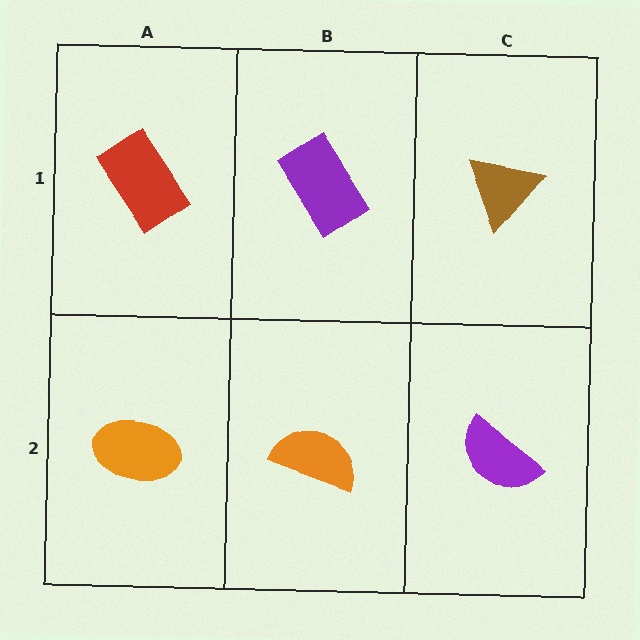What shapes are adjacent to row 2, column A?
A red rectangle (row 1, column A), an orange semicircle (row 2, column B).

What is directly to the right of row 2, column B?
A purple semicircle.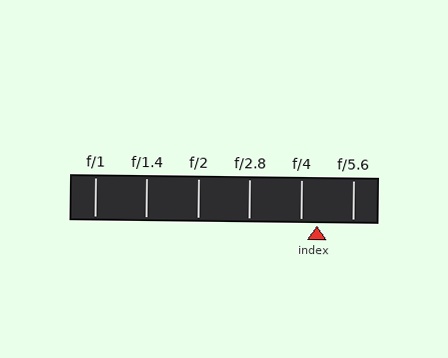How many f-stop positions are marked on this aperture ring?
There are 6 f-stop positions marked.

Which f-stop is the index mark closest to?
The index mark is closest to f/4.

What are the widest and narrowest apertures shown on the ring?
The widest aperture shown is f/1 and the narrowest is f/5.6.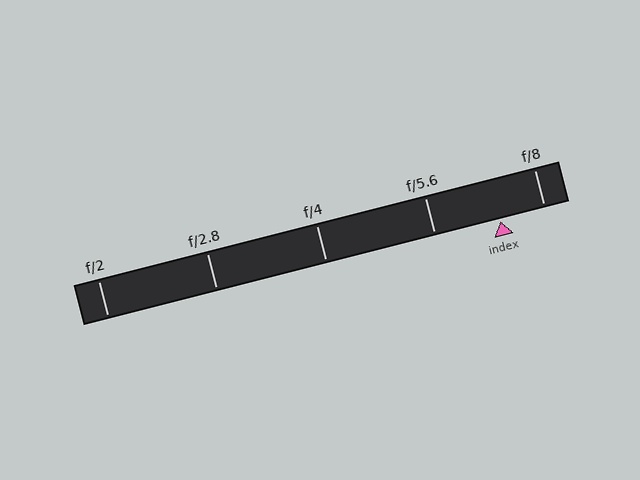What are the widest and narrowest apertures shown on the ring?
The widest aperture shown is f/2 and the narrowest is f/8.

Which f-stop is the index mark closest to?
The index mark is closest to f/8.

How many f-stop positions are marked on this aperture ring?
There are 5 f-stop positions marked.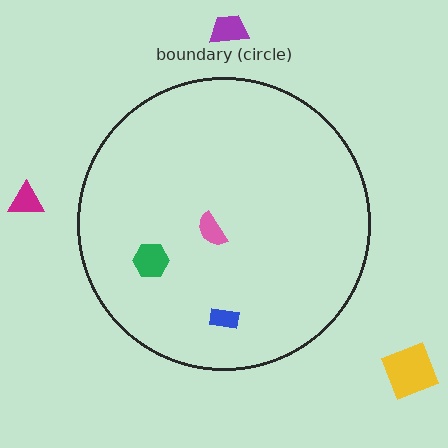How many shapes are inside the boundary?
3 inside, 3 outside.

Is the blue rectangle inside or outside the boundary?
Inside.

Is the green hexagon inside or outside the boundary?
Inside.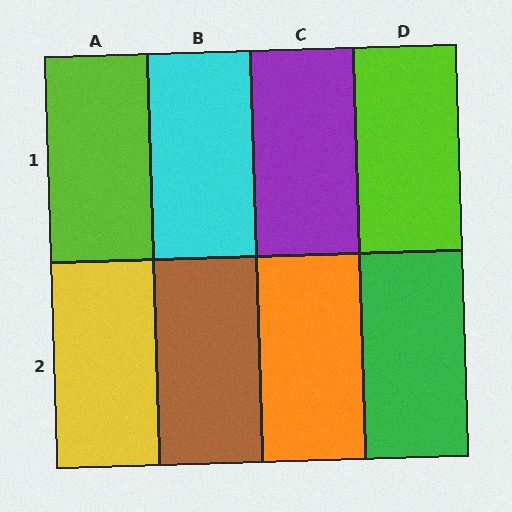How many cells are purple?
1 cell is purple.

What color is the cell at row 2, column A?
Yellow.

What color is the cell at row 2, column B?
Brown.